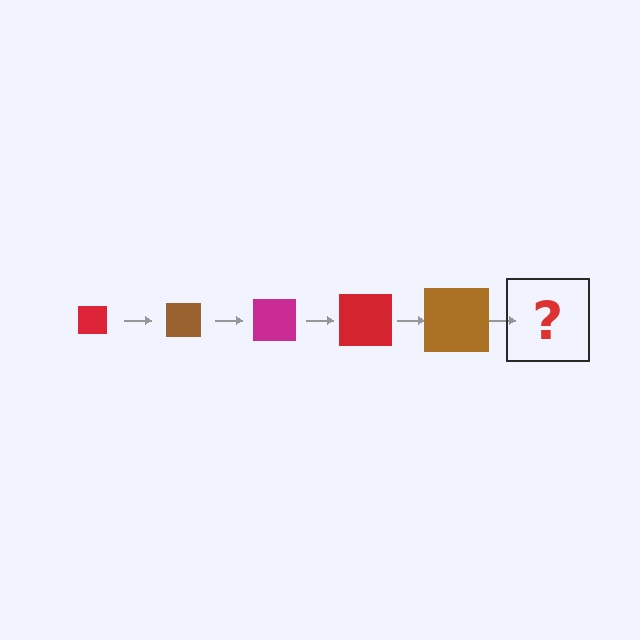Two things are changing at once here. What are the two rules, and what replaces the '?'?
The two rules are that the square grows larger each step and the color cycles through red, brown, and magenta. The '?' should be a magenta square, larger than the previous one.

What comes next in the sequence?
The next element should be a magenta square, larger than the previous one.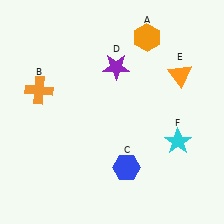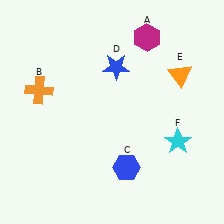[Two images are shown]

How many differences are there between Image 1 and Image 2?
There are 2 differences between the two images.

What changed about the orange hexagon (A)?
In Image 1, A is orange. In Image 2, it changed to magenta.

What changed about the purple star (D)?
In Image 1, D is purple. In Image 2, it changed to blue.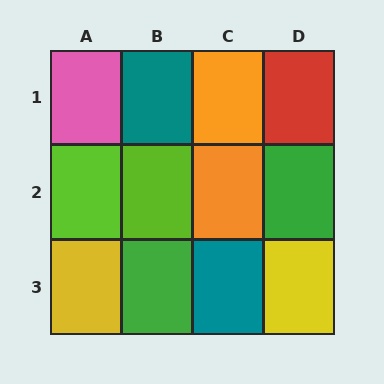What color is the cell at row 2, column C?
Orange.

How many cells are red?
1 cell is red.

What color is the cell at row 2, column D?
Green.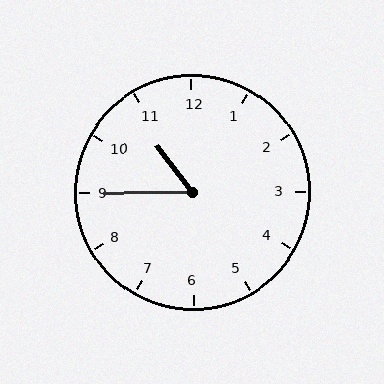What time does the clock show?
10:45.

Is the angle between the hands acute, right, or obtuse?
It is acute.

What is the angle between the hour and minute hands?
Approximately 52 degrees.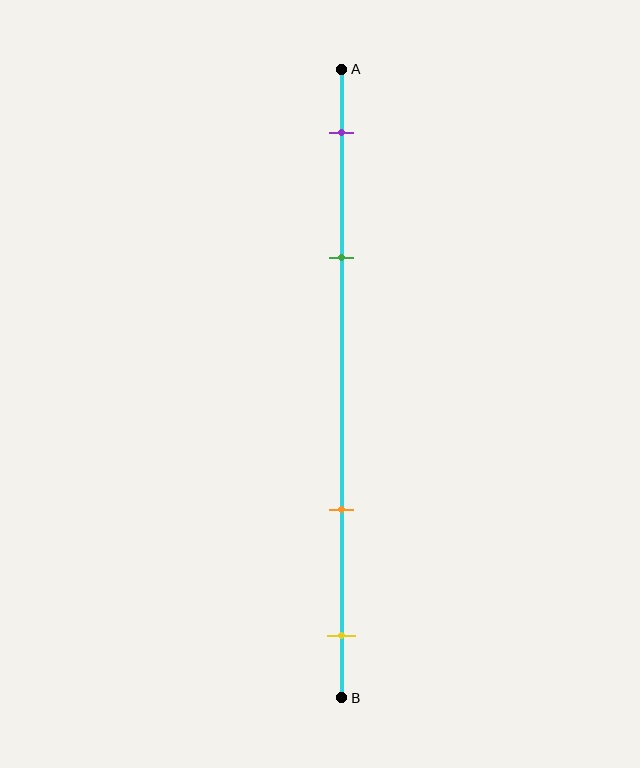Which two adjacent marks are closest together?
The purple and green marks are the closest adjacent pair.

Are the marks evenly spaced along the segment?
No, the marks are not evenly spaced.